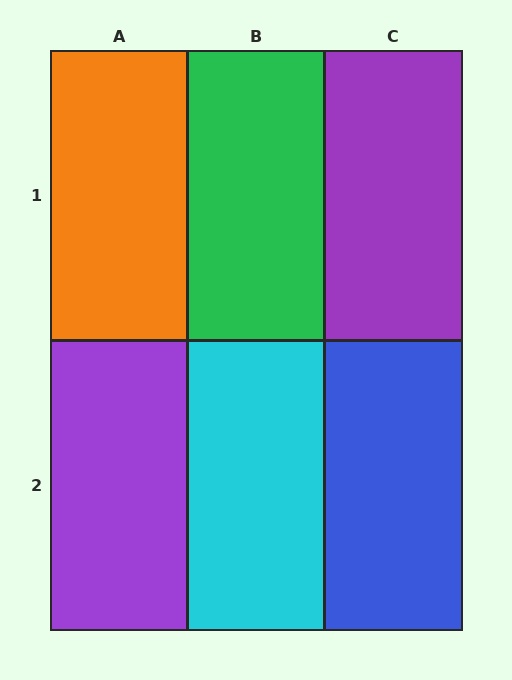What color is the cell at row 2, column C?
Blue.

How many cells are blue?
1 cell is blue.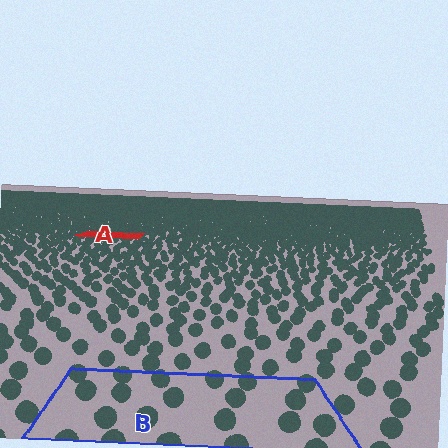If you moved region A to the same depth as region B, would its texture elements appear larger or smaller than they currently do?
They would appear larger. At a closer depth, the same texture elements are projected at a bigger on-screen size.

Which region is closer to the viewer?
Region B is closer. The texture elements there are larger and more spread out.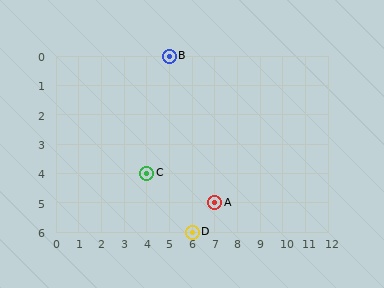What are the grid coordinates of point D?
Point D is at grid coordinates (6, 6).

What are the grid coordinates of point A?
Point A is at grid coordinates (7, 5).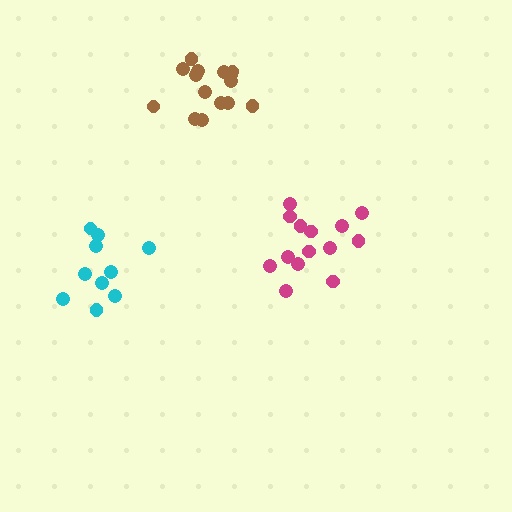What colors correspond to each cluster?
The clusters are colored: cyan, brown, magenta.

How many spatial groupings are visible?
There are 3 spatial groupings.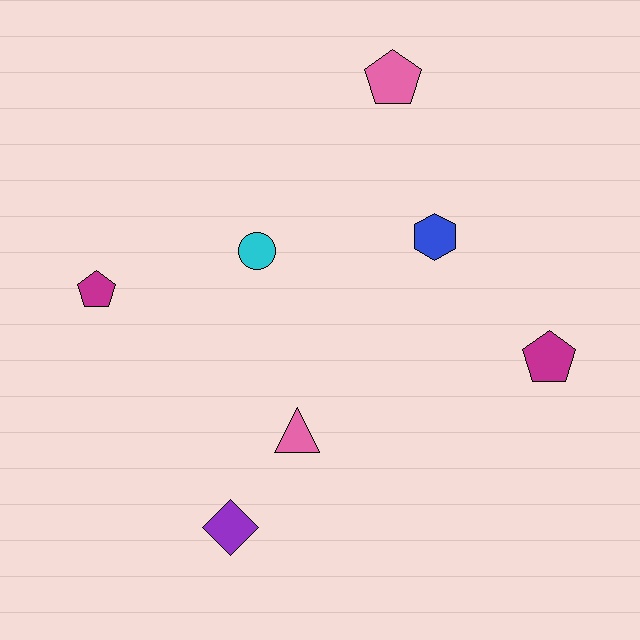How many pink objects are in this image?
There are 2 pink objects.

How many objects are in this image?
There are 7 objects.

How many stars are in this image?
There are no stars.